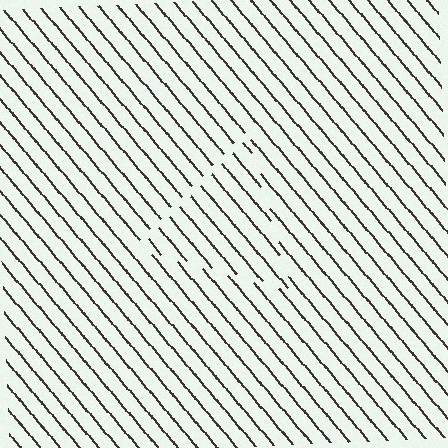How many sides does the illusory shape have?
3 sides — the line-ends trace a triangle.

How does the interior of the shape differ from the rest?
The interior of the shape contains the same grating, shifted by half a period — the contour is defined by the phase discontinuity where line-ends from the inner and outer gratings abut.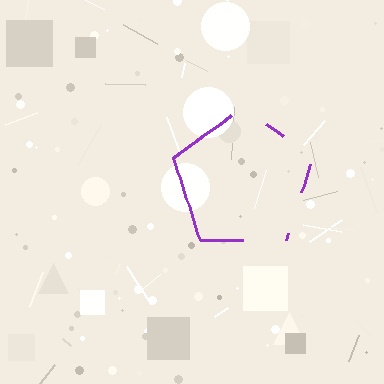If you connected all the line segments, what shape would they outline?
They would outline a pentagon.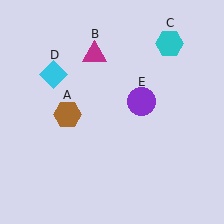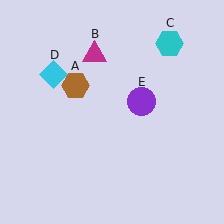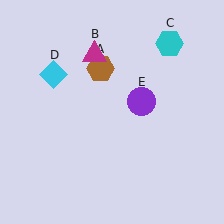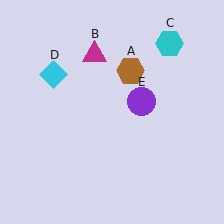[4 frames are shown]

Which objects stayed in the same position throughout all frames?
Magenta triangle (object B) and cyan hexagon (object C) and cyan diamond (object D) and purple circle (object E) remained stationary.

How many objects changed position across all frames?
1 object changed position: brown hexagon (object A).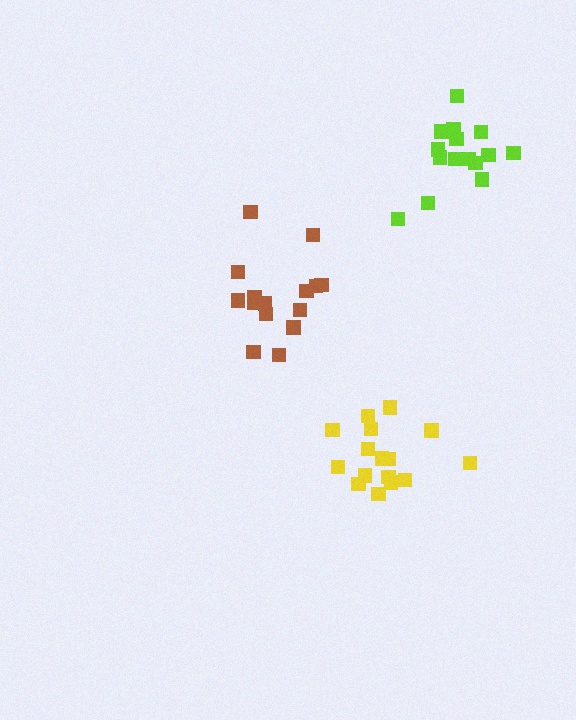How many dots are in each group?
Group 1: 16 dots, Group 2: 15 dots, Group 3: 15 dots (46 total).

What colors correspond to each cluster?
The clusters are colored: yellow, lime, brown.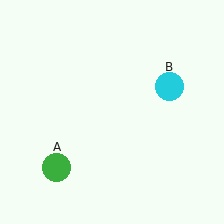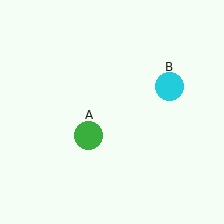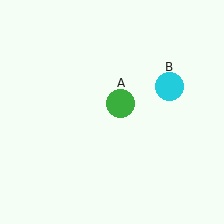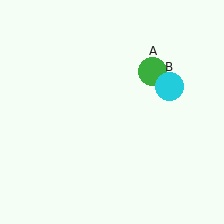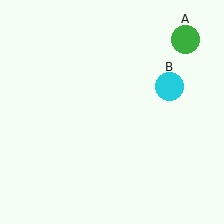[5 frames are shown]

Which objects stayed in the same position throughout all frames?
Cyan circle (object B) remained stationary.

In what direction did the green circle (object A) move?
The green circle (object A) moved up and to the right.